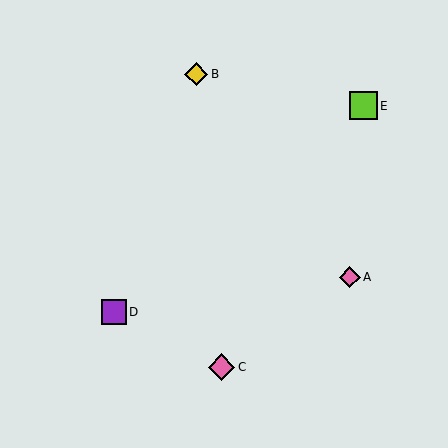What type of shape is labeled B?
Shape B is a yellow diamond.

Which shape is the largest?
The lime square (labeled E) is the largest.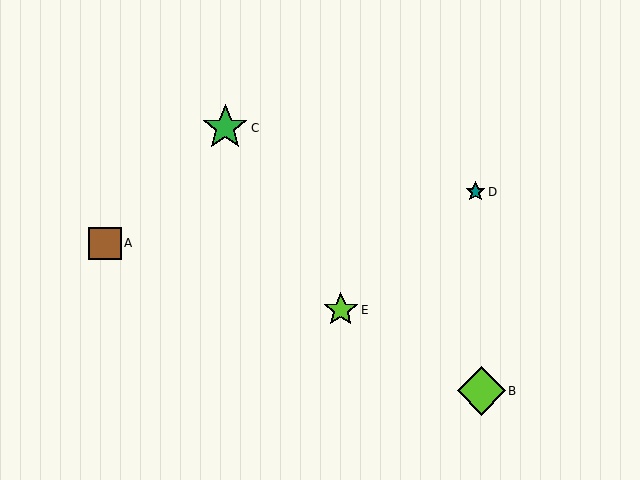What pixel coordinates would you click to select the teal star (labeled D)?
Click at (475, 192) to select the teal star D.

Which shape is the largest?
The lime diamond (labeled B) is the largest.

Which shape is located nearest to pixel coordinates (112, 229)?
The brown square (labeled A) at (105, 243) is nearest to that location.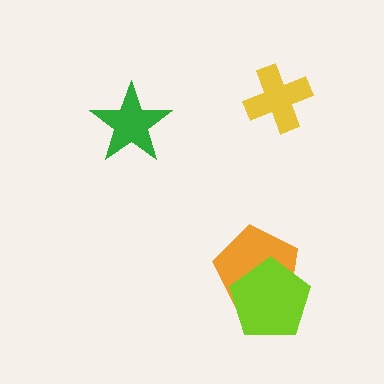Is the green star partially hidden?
No, no other shape covers it.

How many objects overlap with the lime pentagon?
1 object overlaps with the lime pentagon.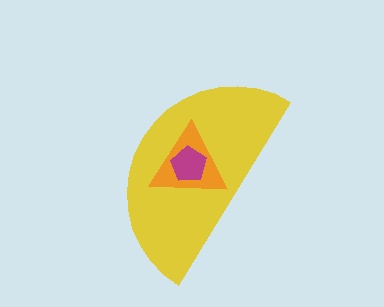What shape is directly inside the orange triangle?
The magenta pentagon.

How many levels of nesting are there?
3.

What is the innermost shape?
The magenta pentagon.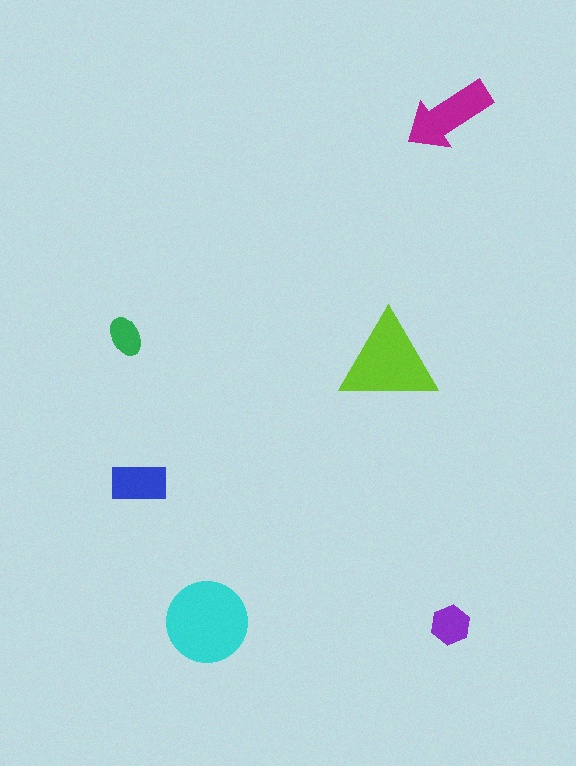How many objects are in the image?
There are 6 objects in the image.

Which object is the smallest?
The green ellipse.